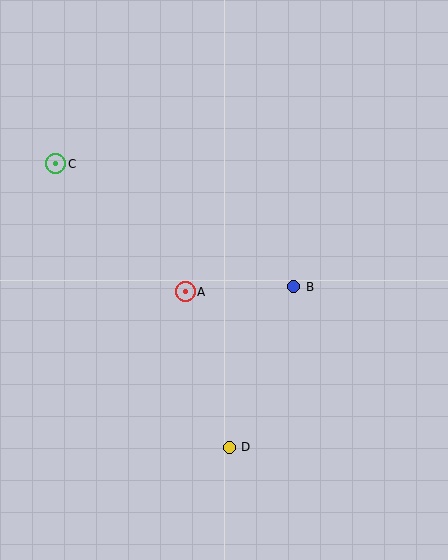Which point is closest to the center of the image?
Point A at (185, 292) is closest to the center.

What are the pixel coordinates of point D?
Point D is at (229, 447).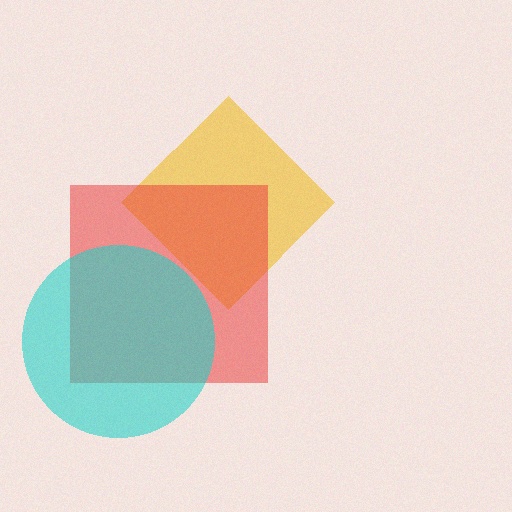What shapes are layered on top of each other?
The layered shapes are: a yellow diamond, a red square, a cyan circle.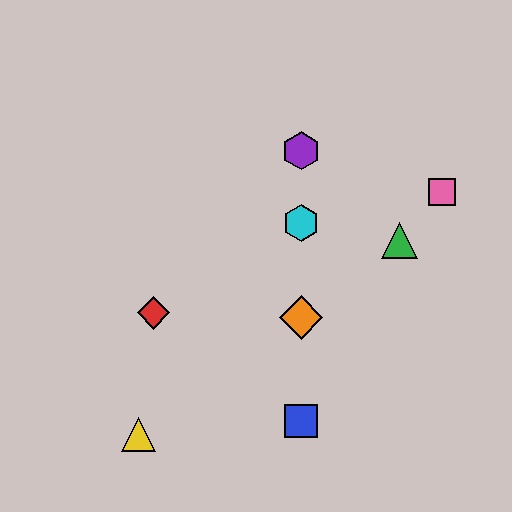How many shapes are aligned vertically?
4 shapes (the blue square, the purple hexagon, the orange diamond, the cyan hexagon) are aligned vertically.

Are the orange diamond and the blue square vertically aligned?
Yes, both are at x≈301.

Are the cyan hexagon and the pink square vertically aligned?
No, the cyan hexagon is at x≈301 and the pink square is at x≈442.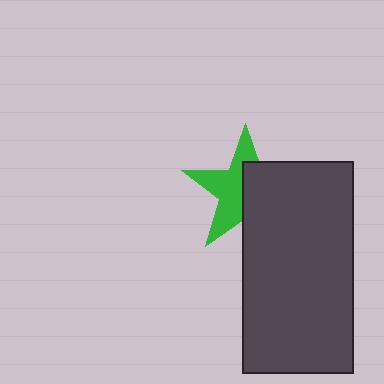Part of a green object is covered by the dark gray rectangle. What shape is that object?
It is a star.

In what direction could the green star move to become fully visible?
The green star could move left. That would shift it out from behind the dark gray rectangle entirely.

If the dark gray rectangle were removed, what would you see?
You would see the complete green star.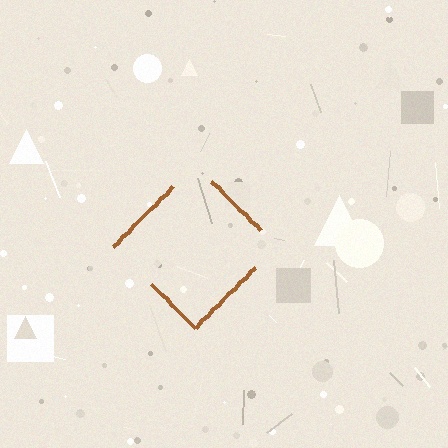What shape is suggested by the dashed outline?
The dashed outline suggests a diamond.